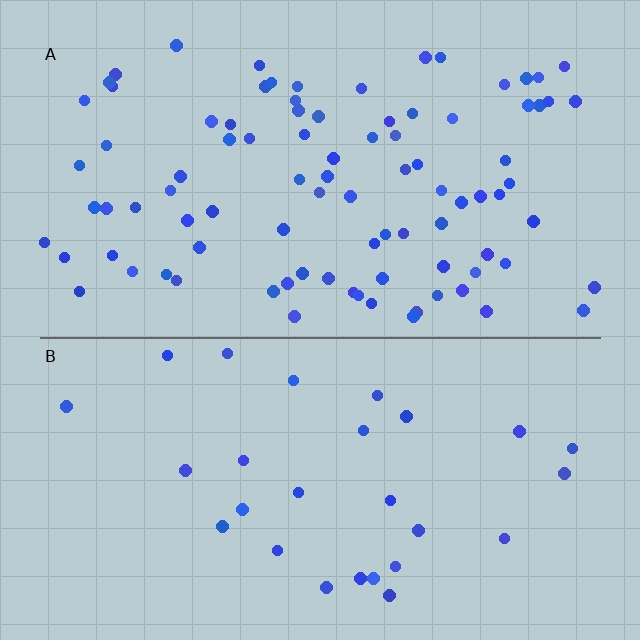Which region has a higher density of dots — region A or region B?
A (the top).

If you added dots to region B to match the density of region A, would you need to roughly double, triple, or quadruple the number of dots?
Approximately triple.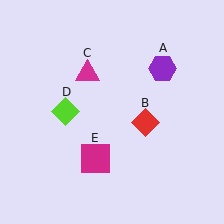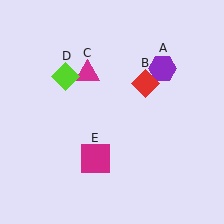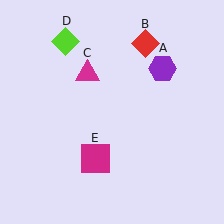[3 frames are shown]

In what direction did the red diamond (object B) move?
The red diamond (object B) moved up.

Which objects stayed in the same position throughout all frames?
Purple hexagon (object A) and magenta triangle (object C) and magenta square (object E) remained stationary.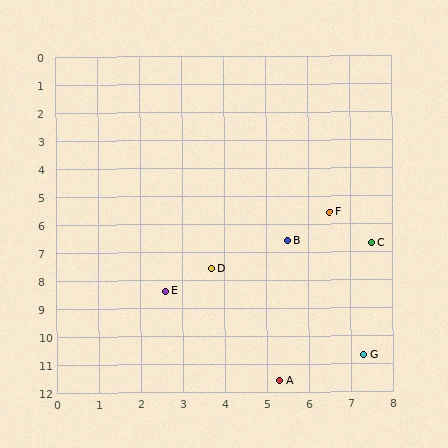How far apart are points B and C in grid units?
Points B and C are about 2.0 grid units apart.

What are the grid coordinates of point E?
Point E is at approximately (2.6, 8.4).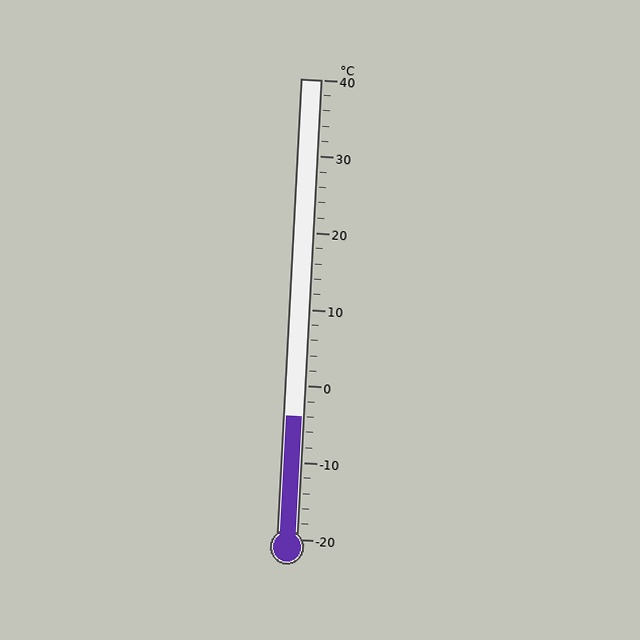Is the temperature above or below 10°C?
The temperature is below 10°C.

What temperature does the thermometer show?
The thermometer shows approximately -4°C.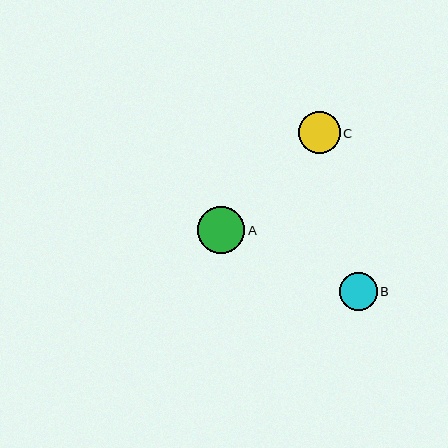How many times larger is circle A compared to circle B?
Circle A is approximately 1.2 times the size of circle B.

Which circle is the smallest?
Circle B is the smallest with a size of approximately 38 pixels.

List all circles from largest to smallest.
From largest to smallest: A, C, B.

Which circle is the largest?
Circle A is the largest with a size of approximately 48 pixels.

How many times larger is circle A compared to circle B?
Circle A is approximately 1.2 times the size of circle B.